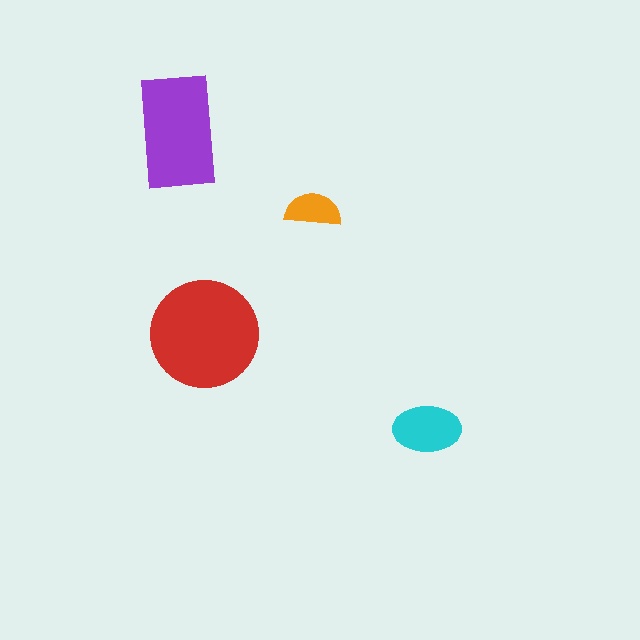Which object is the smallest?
The orange semicircle.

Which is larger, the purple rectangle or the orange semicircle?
The purple rectangle.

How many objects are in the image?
There are 4 objects in the image.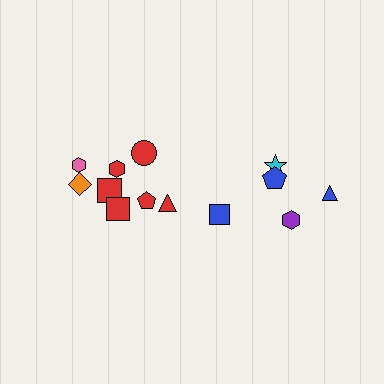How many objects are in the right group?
There are 5 objects.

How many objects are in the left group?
There are 8 objects.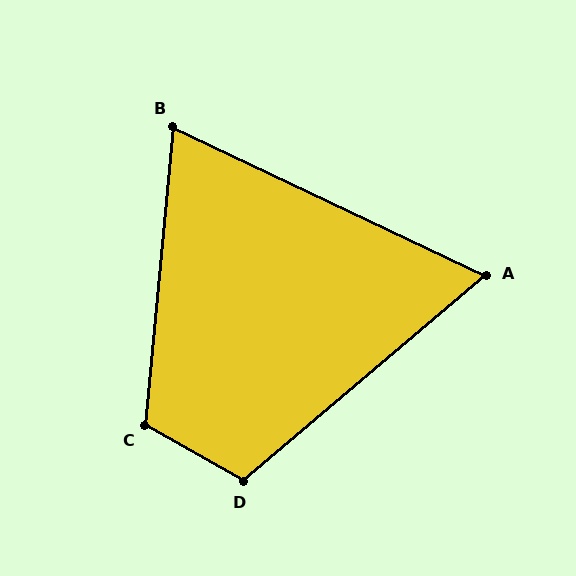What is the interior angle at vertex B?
Approximately 70 degrees (acute).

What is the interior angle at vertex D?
Approximately 110 degrees (obtuse).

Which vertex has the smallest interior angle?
A, at approximately 66 degrees.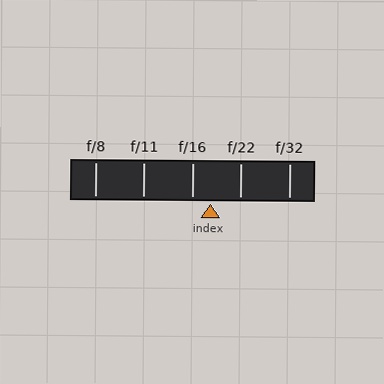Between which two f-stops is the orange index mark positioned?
The index mark is between f/16 and f/22.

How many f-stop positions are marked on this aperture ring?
There are 5 f-stop positions marked.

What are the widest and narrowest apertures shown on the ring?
The widest aperture shown is f/8 and the narrowest is f/32.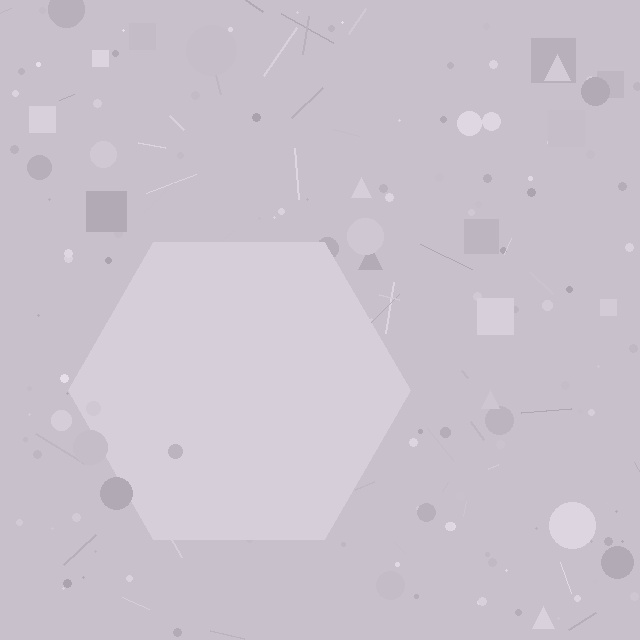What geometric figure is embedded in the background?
A hexagon is embedded in the background.